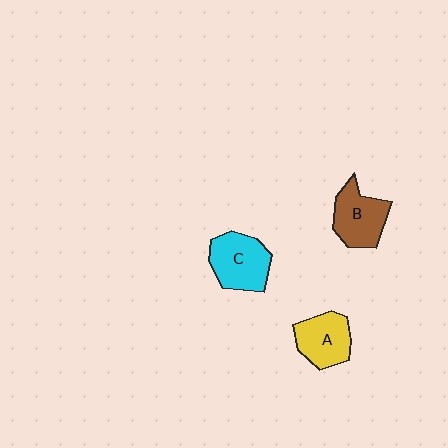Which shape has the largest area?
Shape C (cyan).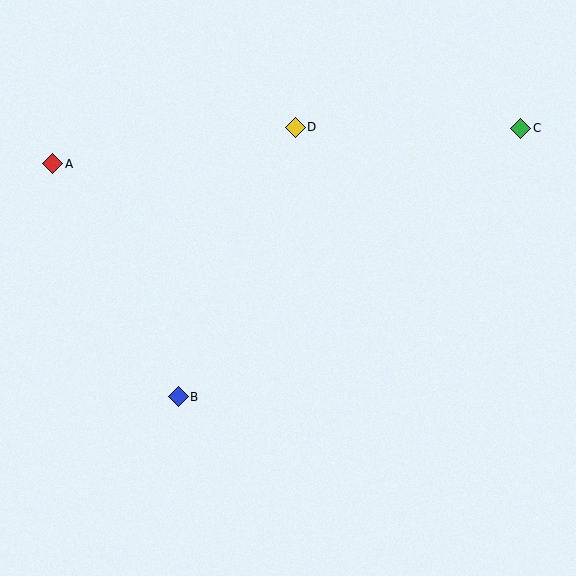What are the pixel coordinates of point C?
Point C is at (521, 128).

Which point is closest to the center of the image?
Point B at (178, 397) is closest to the center.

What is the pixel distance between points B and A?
The distance between B and A is 265 pixels.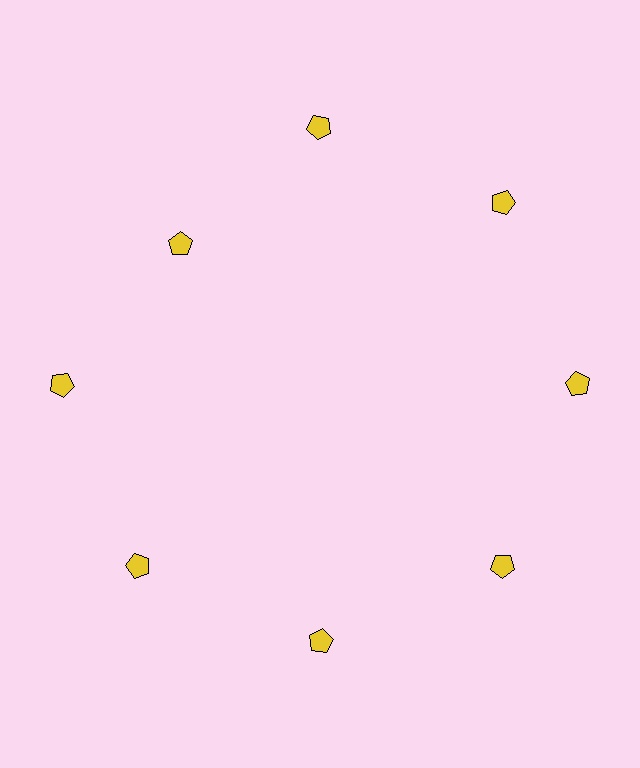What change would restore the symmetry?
The symmetry would be restored by moving it outward, back onto the ring so that all 8 pentagons sit at equal angles and equal distance from the center.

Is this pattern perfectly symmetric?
No. The 8 yellow pentagons are arranged in a ring, but one element near the 10 o'clock position is pulled inward toward the center, breaking the 8-fold rotational symmetry.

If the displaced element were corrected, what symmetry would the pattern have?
It would have 8-fold rotational symmetry — the pattern would map onto itself every 45 degrees.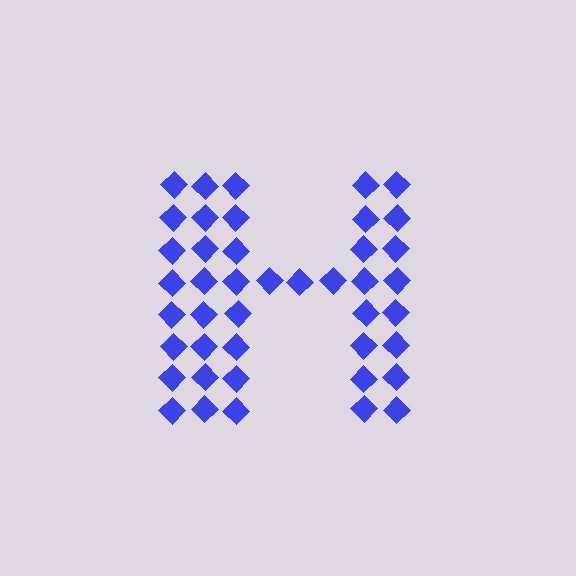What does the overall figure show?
The overall figure shows the letter H.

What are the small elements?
The small elements are diamonds.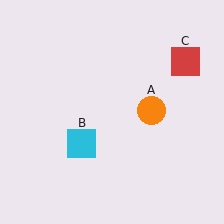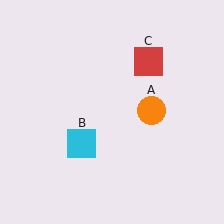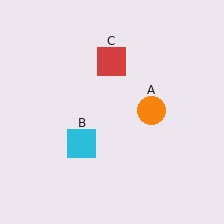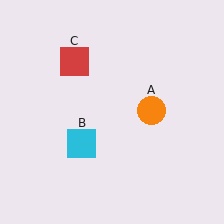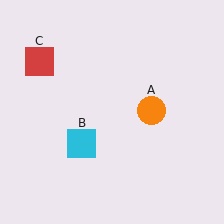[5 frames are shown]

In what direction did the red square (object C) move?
The red square (object C) moved left.